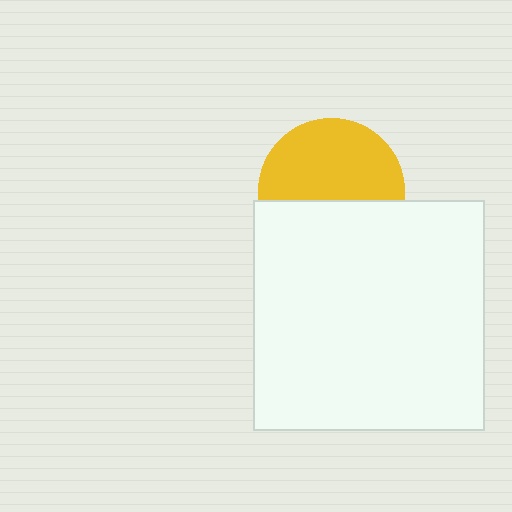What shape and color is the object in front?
The object in front is a white square.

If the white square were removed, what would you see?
You would see the complete yellow circle.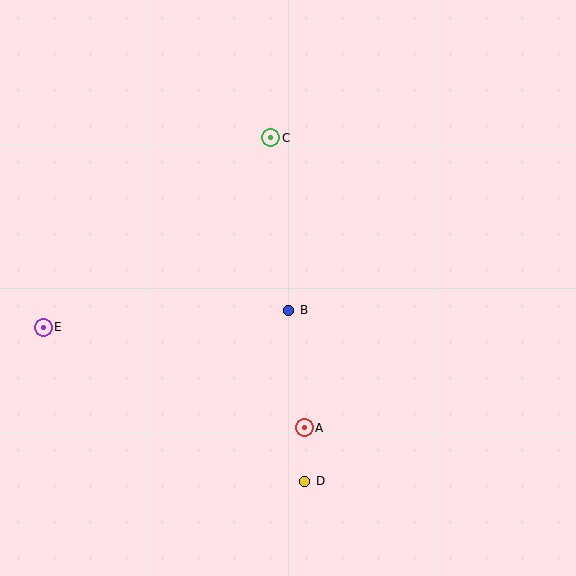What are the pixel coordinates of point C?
Point C is at (271, 138).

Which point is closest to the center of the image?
Point B at (289, 310) is closest to the center.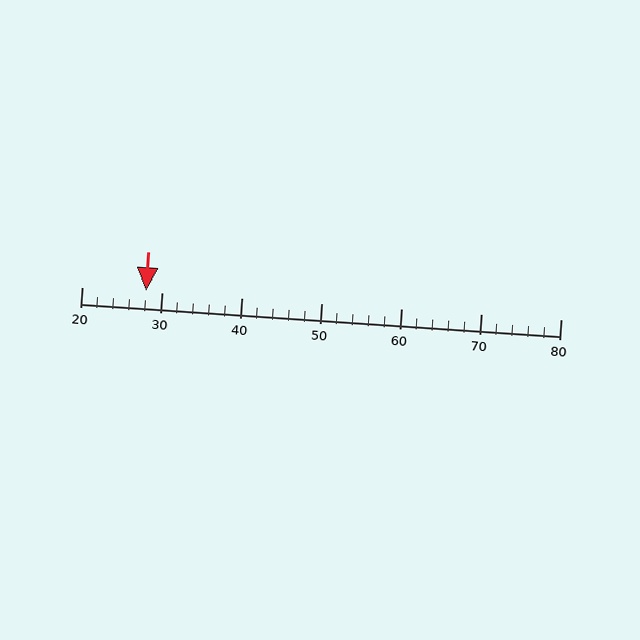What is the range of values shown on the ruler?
The ruler shows values from 20 to 80.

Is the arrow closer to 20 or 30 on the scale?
The arrow is closer to 30.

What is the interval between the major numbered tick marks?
The major tick marks are spaced 10 units apart.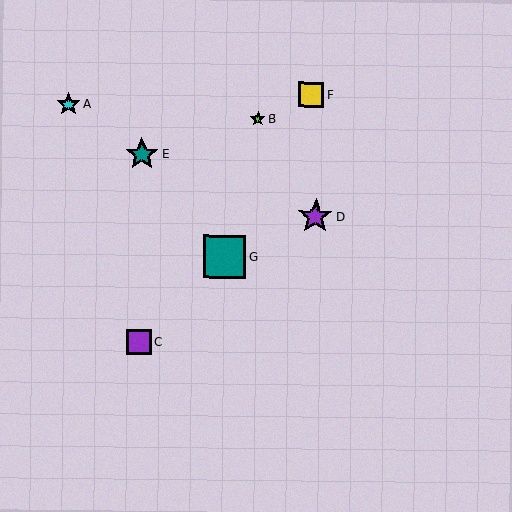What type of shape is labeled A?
Shape A is a cyan star.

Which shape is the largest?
The teal square (labeled G) is the largest.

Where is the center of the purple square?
The center of the purple square is at (139, 341).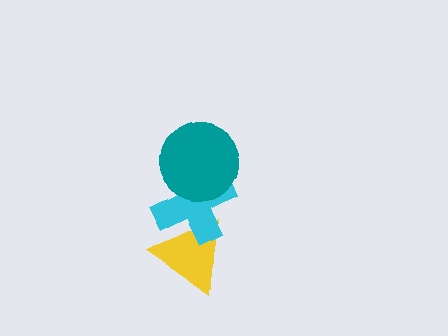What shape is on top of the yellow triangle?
The cyan cross is on top of the yellow triangle.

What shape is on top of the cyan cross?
The teal circle is on top of the cyan cross.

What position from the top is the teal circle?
The teal circle is 1st from the top.